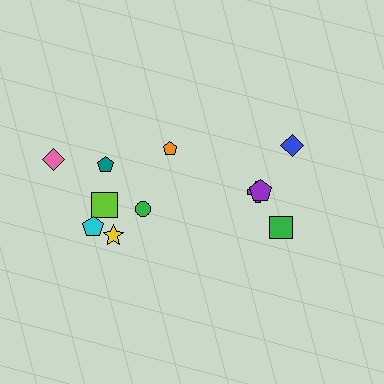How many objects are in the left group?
There are 7 objects.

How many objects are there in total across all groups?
There are 11 objects.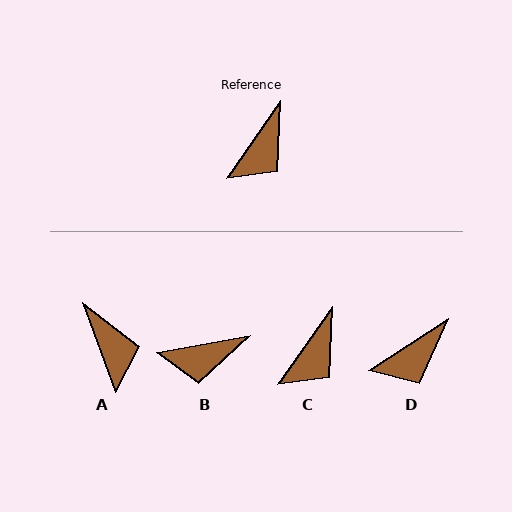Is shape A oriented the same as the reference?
No, it is off by about 55 degrees.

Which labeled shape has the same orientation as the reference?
C.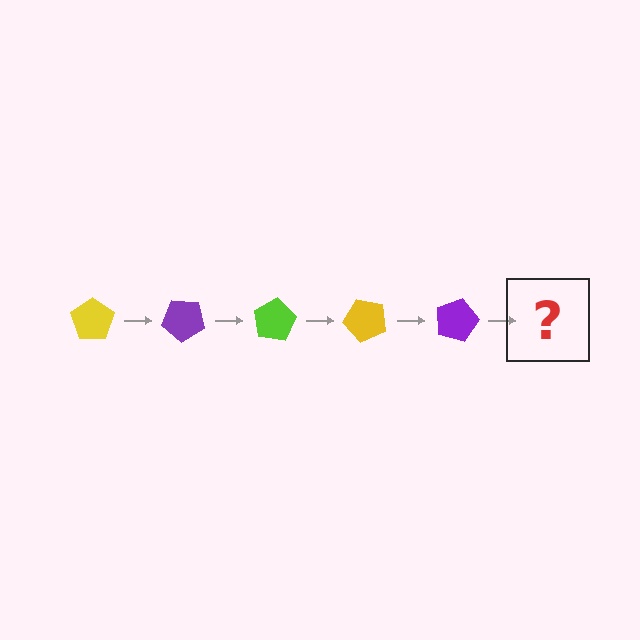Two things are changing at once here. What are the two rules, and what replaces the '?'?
The two rules are that it rotates 40 degrees each step and the color cycles through yellow, purple, and lime. The '?' should be a lime pentagon, rotated 200 degrees from the start.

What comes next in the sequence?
The next element should be a lime pentagon, rotated 200 degrees from the start.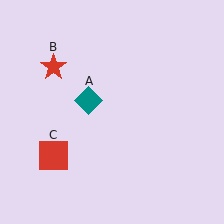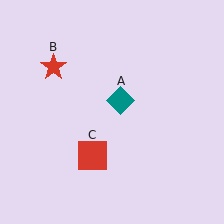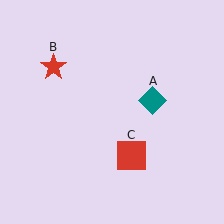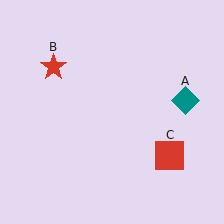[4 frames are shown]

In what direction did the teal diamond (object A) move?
The teal diamond (object A) moved right.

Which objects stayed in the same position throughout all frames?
Red star (object B) remained stationary.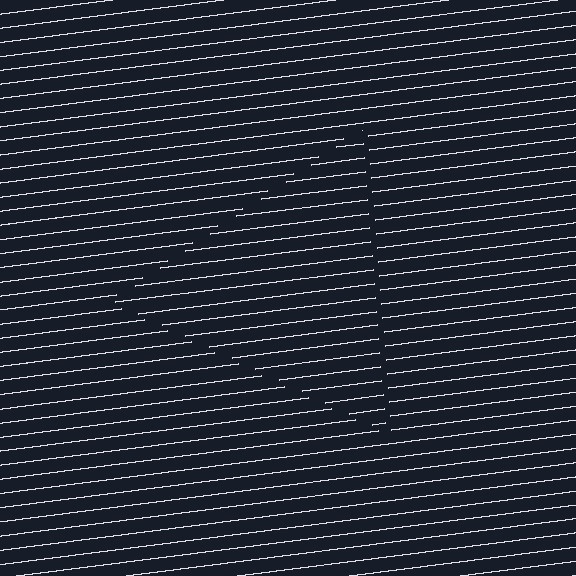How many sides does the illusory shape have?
3 sides — the line-ends trace a triangle.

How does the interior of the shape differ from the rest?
The interior of the shape contains the same grating, shifted by half a period — the contour is defined by the phase discontinuity where line-ends from the inner and outer gratings abut.